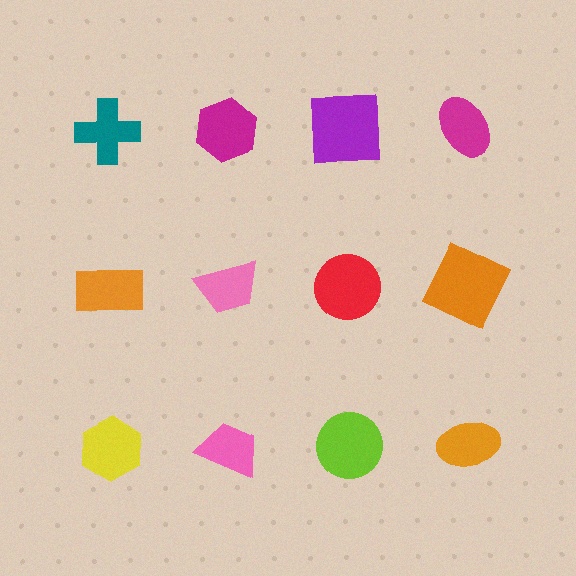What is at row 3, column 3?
A lime circle.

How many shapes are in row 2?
4 shapes.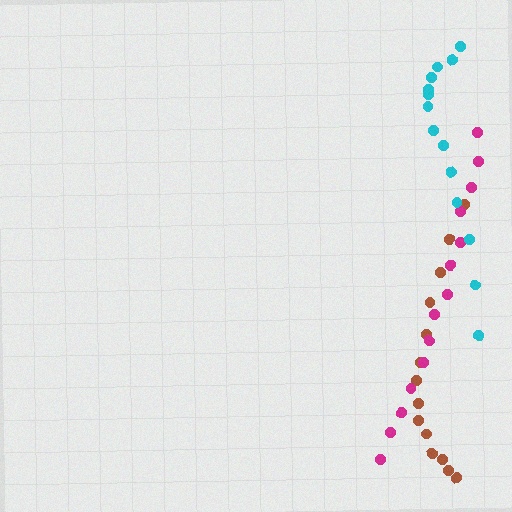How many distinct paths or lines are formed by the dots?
There are 3 distinct paths.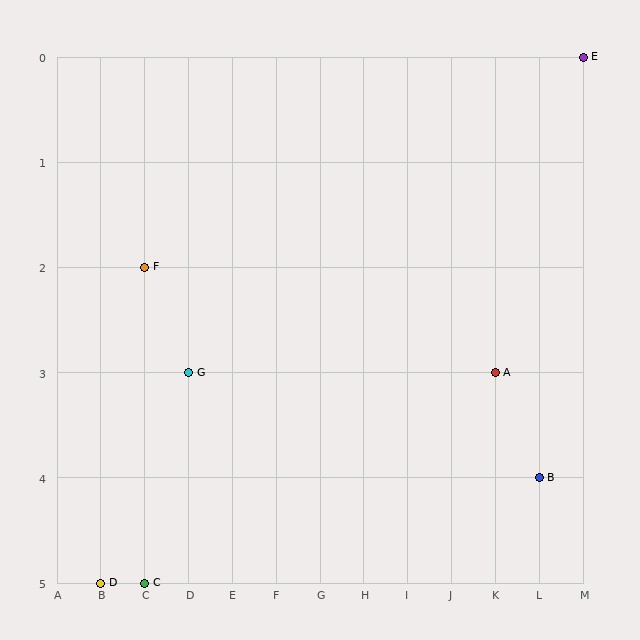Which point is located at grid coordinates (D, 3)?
Point G is at (D, 3).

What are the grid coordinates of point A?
Point A is at grid coordinates (K, 3).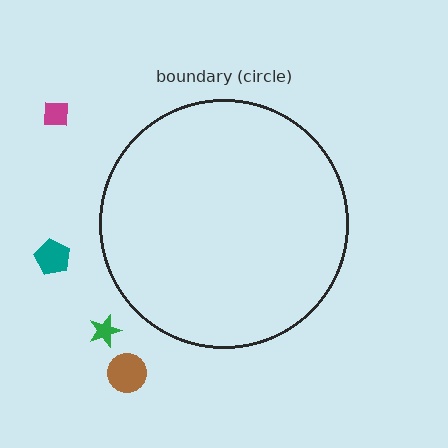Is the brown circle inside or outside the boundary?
Outside.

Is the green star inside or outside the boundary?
Outside.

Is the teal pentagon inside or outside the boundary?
Outside.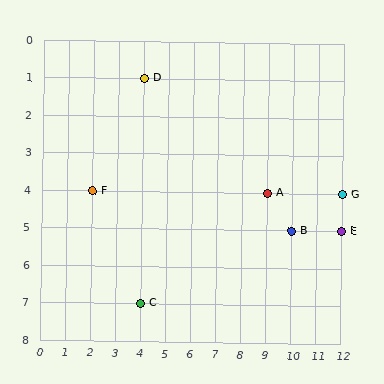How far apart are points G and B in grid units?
Points G and B are 2 columns and 1 row apart (about 2.2 grid units diagonally).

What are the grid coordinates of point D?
Point D is at grid coordinates (4, 1).